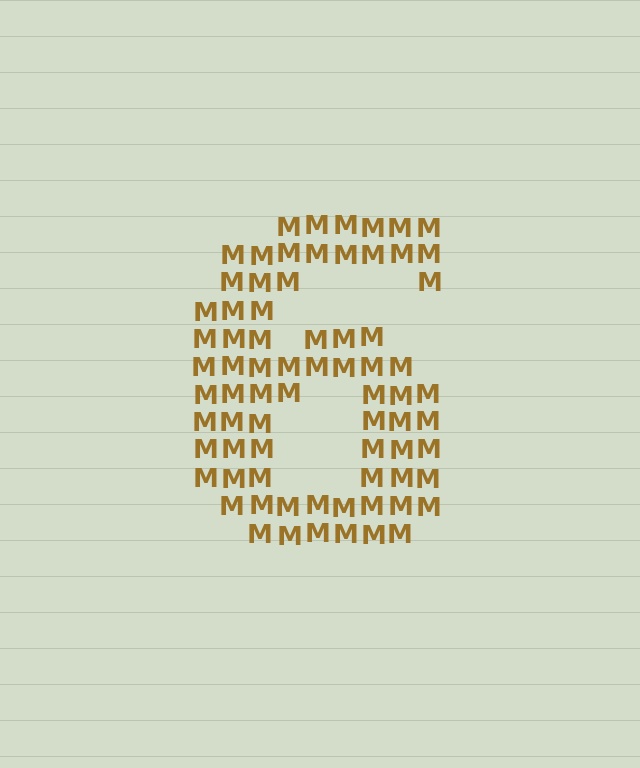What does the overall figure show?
The overall figure shows the digit 6.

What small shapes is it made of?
It is made of small letter M's.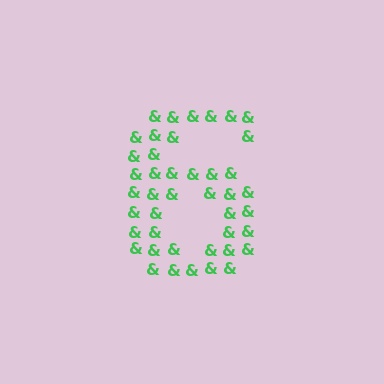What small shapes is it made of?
It is made of small ampersands.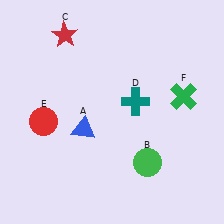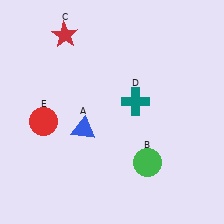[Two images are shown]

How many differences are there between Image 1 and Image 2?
There is 1 difference between the two images.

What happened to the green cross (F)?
The green cross (F) was removed in Image 2. It was in the top-right area of Image 1.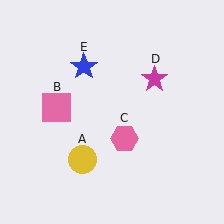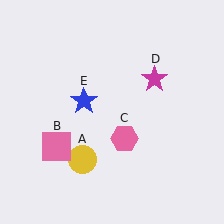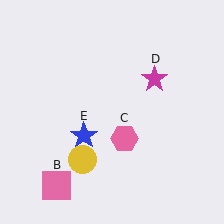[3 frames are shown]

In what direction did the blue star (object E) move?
The blue star (object E) moved down.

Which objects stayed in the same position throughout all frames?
Yellow circle (object A) and pink hexagon (object C) and magenta star (object D) remained stationary.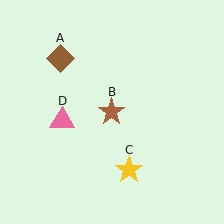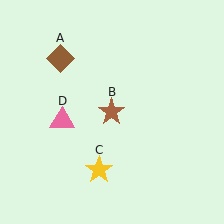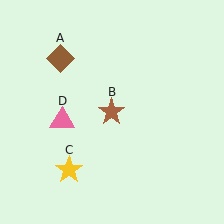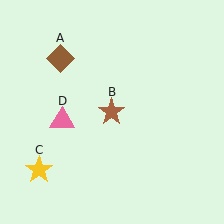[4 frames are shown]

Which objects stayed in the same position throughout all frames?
Brown diamond (object A) and brown star (object B) and pink triangle (object D) remained stationary.